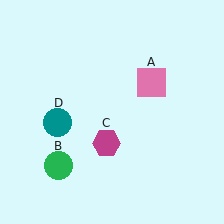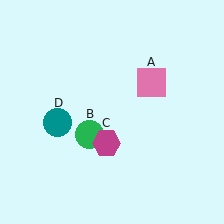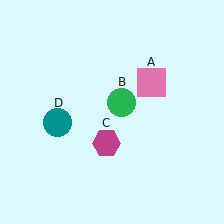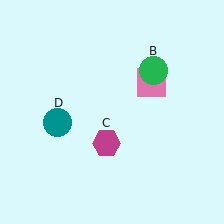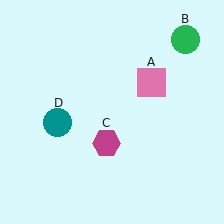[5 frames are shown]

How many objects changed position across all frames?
1 object changed position: green circle (object B).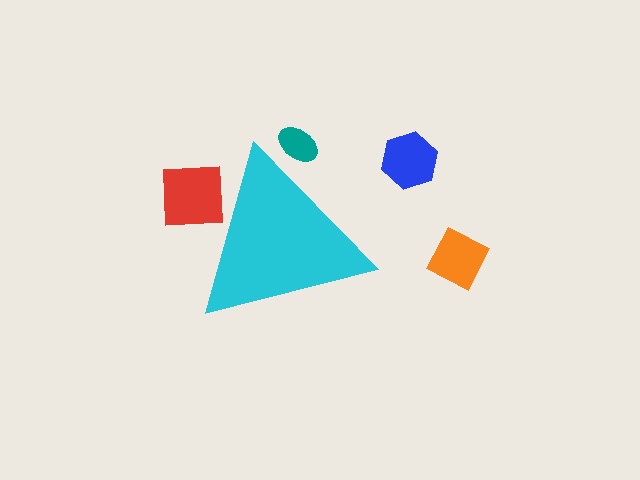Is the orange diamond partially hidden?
No, the orange diamond is fully visible.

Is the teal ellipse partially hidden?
Yes, the teal ellipse is partially hidden behind the cyan triangle.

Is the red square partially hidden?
Yes, the red square is partially hidden behind the cyan triangle.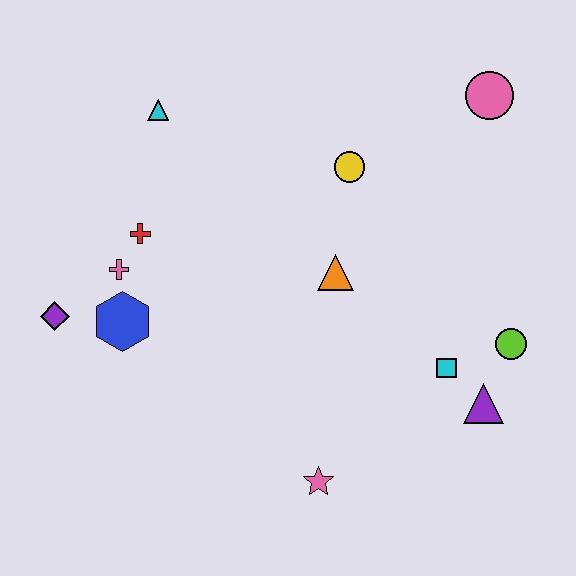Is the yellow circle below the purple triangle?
No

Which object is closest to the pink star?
The cyan square is closest to the pink star.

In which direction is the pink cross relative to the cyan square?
The pink cross is to the left of the cyan square.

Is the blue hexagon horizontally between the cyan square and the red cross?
No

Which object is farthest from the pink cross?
The pink circle is farthest from the pink cross.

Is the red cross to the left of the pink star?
Yes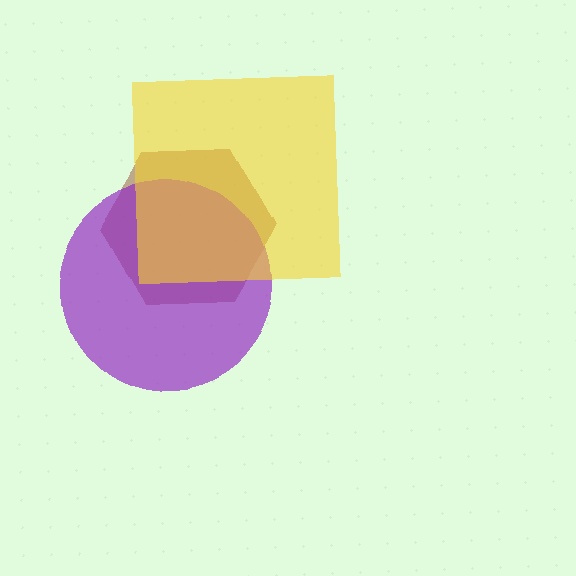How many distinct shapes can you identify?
There are 3 distinct shapes: a brown hexagon, a purple circle, a yellow square.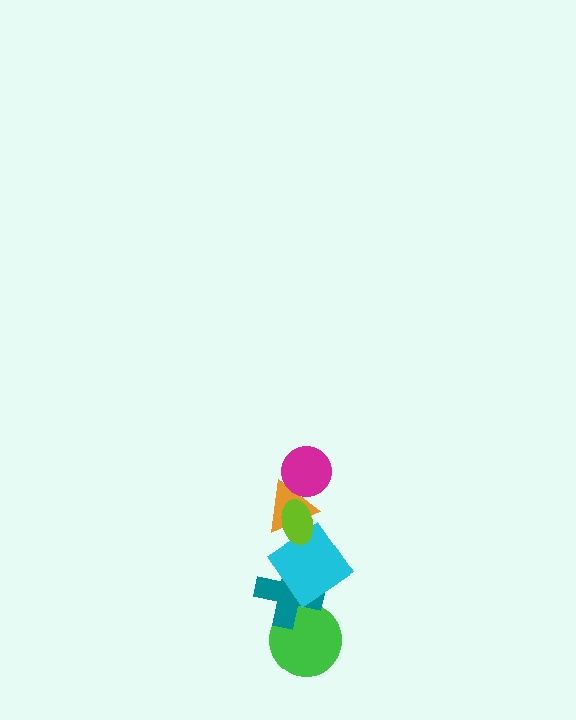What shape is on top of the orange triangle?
The lime ellipse is on top of the orange triangle.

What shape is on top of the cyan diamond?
The orange triangle is on top of the cyan diamond.